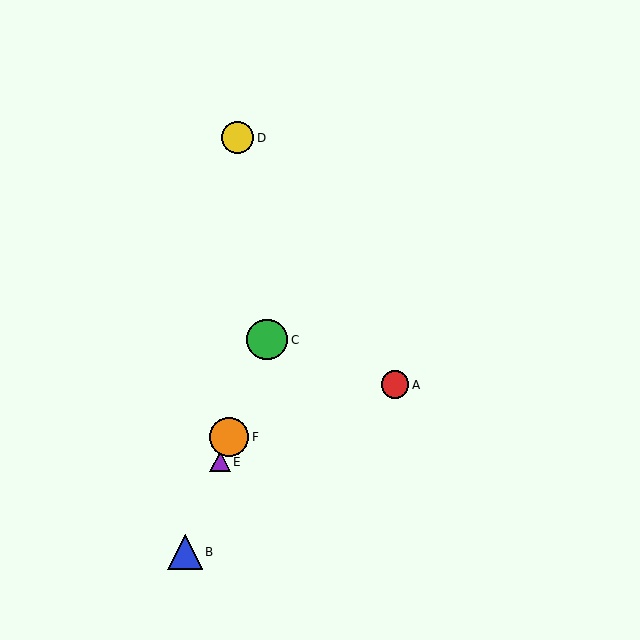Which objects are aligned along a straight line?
Objects B, C, E, F are aligned along a straight line.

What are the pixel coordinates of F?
Object F is at (229, 437).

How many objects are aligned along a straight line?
4 objects (B, C, E, F) are aligned along a straight line.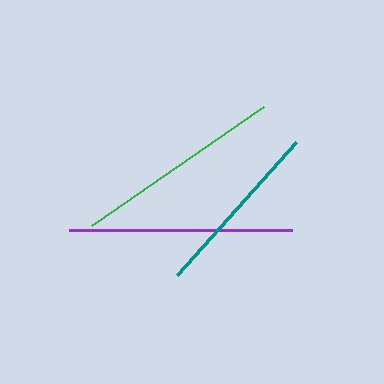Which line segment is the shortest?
The teal line is the shortest at approximately 178 pixels.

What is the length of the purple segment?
The purple segment is approximately 222 pixels long.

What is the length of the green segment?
The green segment is approximately 210 pixels long.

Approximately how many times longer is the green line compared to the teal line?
The green line is approximately 1.2 times the length of the teal line.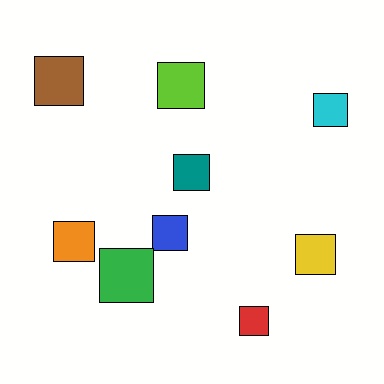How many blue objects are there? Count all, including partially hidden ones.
There is 1 blue object.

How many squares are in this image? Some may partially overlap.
There are 9 squares.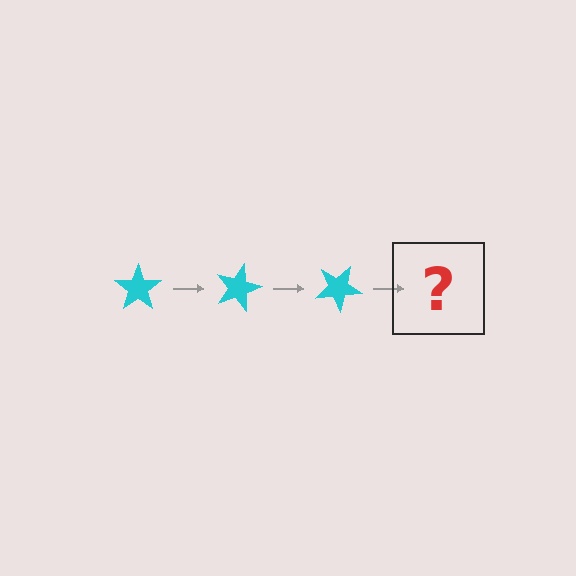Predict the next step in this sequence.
The next step is a cyan star rotated 45 degrees.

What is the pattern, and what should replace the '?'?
The pattern is that the star rotates 15 degrees each step. The '?' should be a cyan star rotated 45 degrees.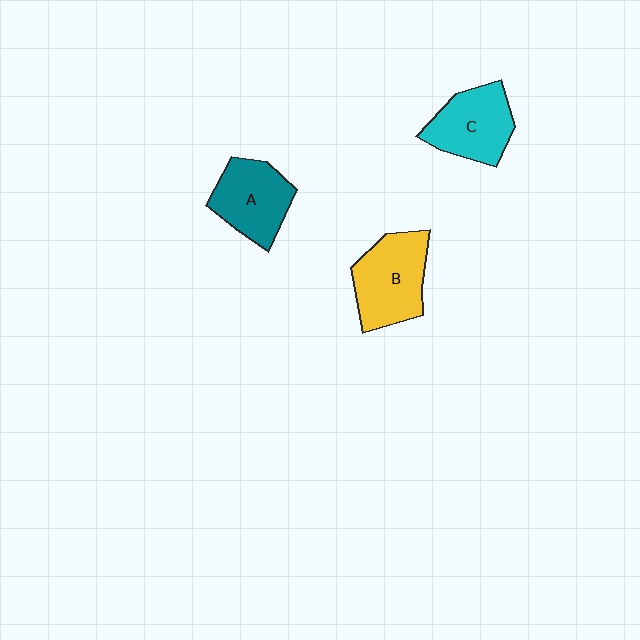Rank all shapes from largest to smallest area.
From largest to smallest: B (yellow), C (cyan), A (teal).